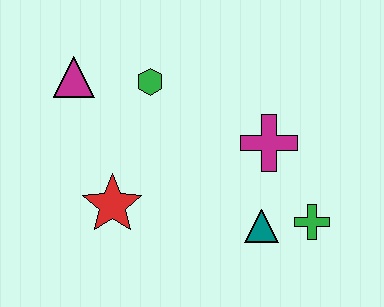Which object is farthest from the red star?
The green cross is farthest from the red star.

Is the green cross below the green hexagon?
Yes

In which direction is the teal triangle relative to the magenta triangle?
The teal triangle is to the right of the magenta triangle.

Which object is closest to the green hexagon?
The magenta triangle is closest to the green hexagon.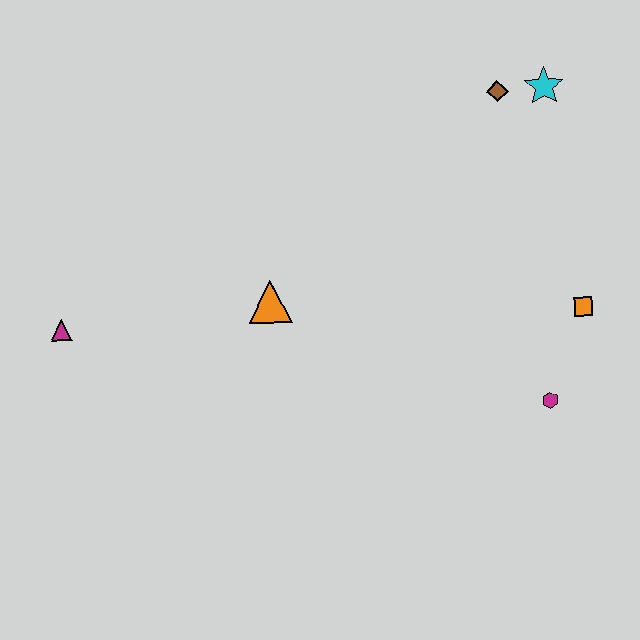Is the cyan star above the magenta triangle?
Yes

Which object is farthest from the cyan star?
The magenta triangle is farthest from the cyan star.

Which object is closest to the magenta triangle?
The orange triangle is closest to the magenta triangle.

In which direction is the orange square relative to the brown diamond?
The orange square is below the brown diamond.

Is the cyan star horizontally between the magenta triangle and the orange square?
Yes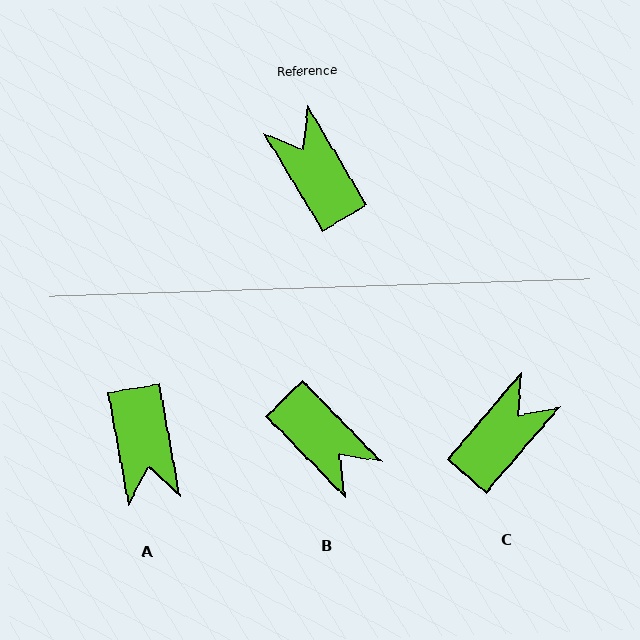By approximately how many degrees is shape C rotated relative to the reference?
Approximately 72 degrees clockwise.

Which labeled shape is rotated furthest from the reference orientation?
B, about 166 degrees away.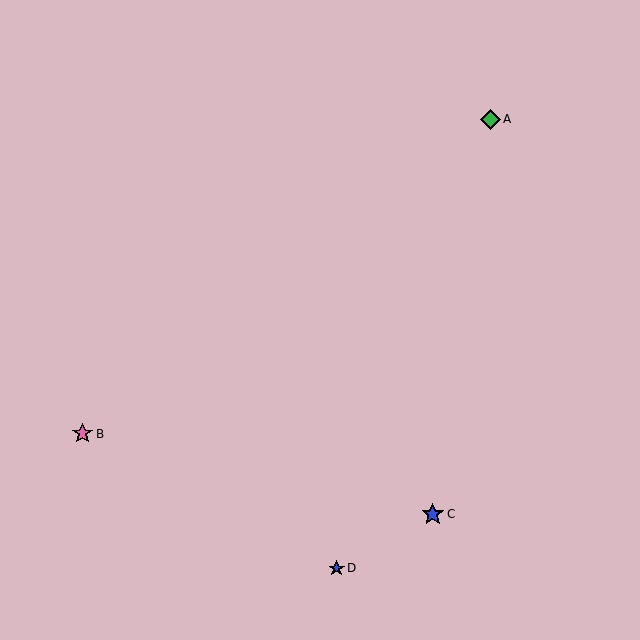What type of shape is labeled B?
Shape B is a pink star.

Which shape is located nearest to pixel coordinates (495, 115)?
The green diamond (labeled A) at (490, 119) is nearest to that location.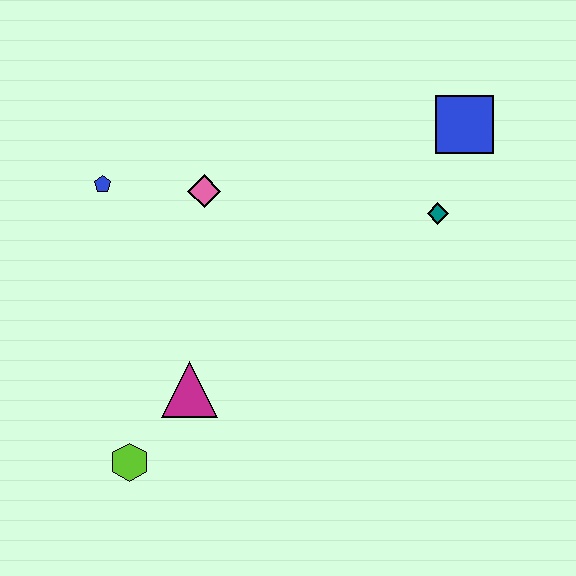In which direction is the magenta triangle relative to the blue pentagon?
The magenta triangle is below the blue pentagon.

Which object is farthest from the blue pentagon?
The blue square is farthest from the blue pentagon.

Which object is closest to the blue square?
The teal diamond is closest to the blue square.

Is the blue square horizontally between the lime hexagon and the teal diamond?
No